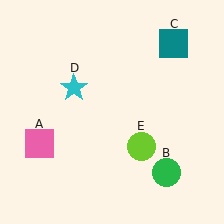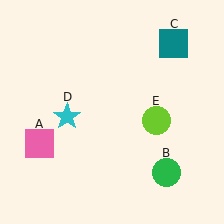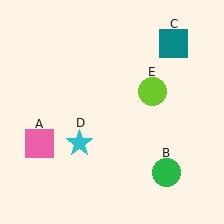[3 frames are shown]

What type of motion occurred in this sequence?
The cyan star (object D), lime circle (object E) rotated counterclockwise around the center of the scene.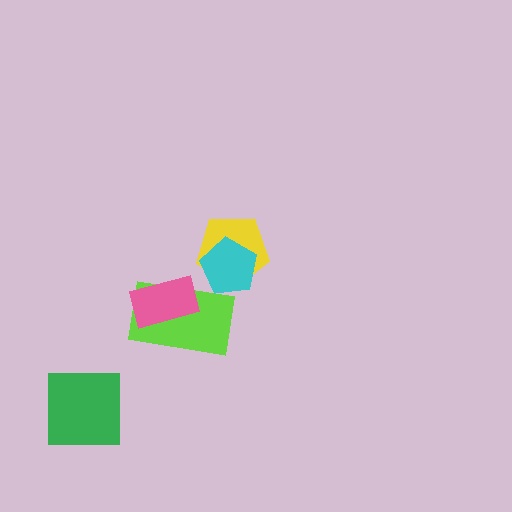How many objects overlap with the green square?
0 objects overlap with the green square.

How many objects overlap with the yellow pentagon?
1 object overlaps with the yellow pentagon.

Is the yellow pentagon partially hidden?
Yes, it is partially covered by another shape.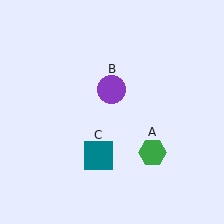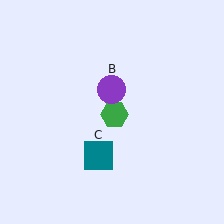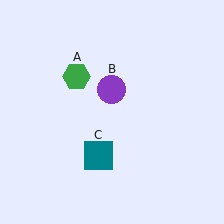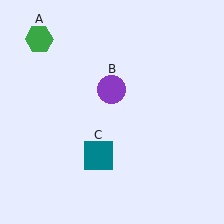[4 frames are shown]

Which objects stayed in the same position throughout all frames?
Purple circle (object B) and teal square (object C) remained stationary.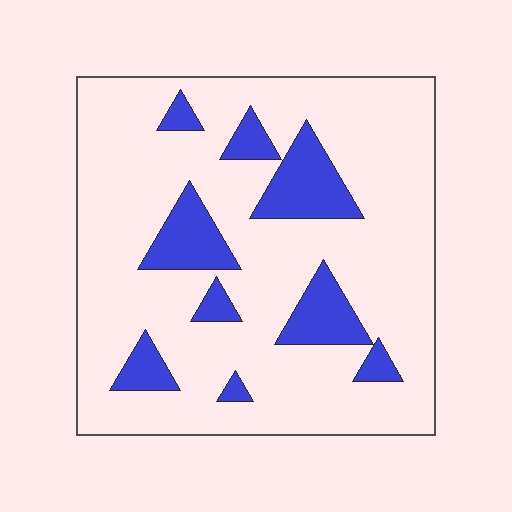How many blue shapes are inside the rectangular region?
9.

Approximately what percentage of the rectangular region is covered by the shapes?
Approximately 20%.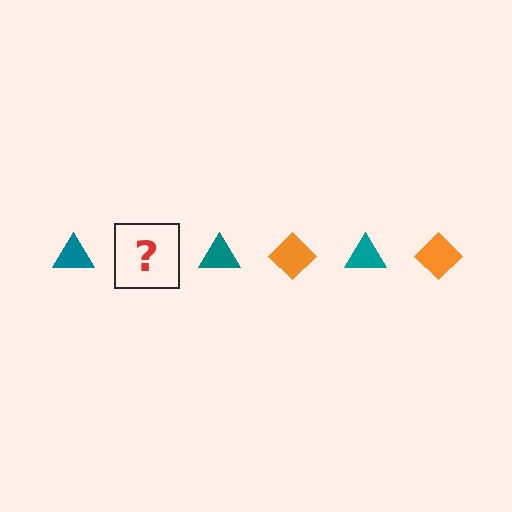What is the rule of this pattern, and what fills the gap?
The rule is that the pattern alternates between teal triangle and orange diamond. The gap should be filled with an orange diamond.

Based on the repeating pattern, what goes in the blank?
The blank should be an orange diamond.